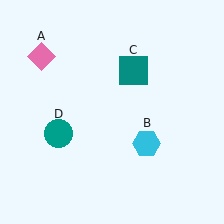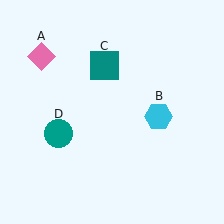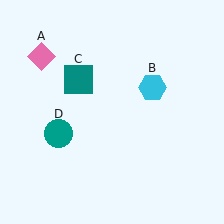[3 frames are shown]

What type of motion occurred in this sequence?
The cyan hexagon (object B), teal square (object C) rotated counterclockwise around the center of the scene.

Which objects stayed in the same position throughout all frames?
Pink diamond (object A) and teal circle (object D) remained stationary.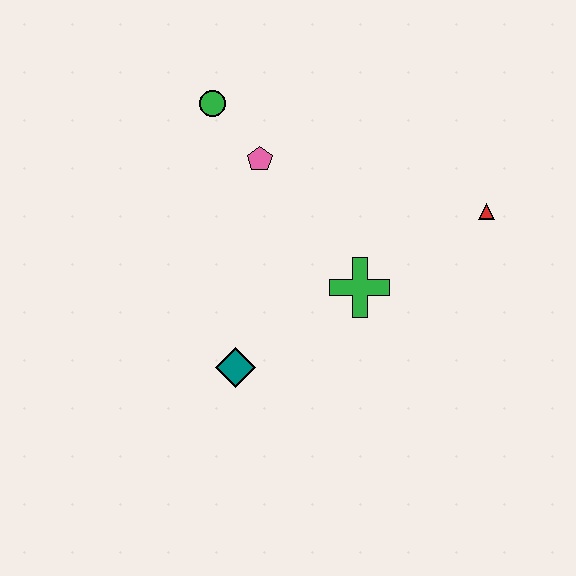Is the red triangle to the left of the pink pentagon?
No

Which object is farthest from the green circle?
The red triangle is farthest from the green circle.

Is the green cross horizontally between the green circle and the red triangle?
Yes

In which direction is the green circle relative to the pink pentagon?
The green circle is above the pink pentagon.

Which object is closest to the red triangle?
The green cross is closest to the red triangle.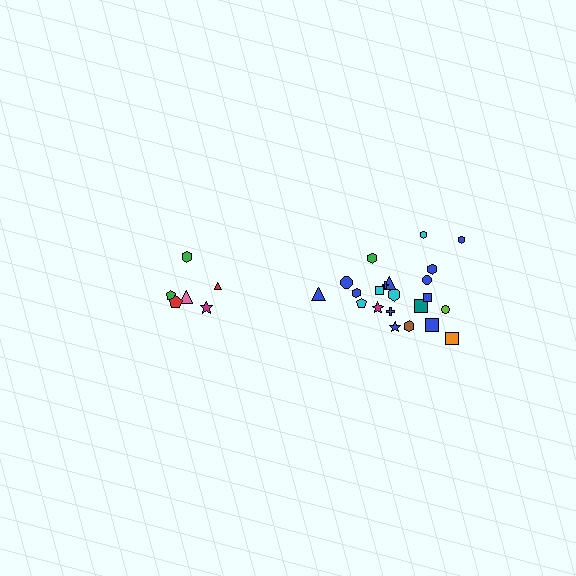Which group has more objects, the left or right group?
The right group.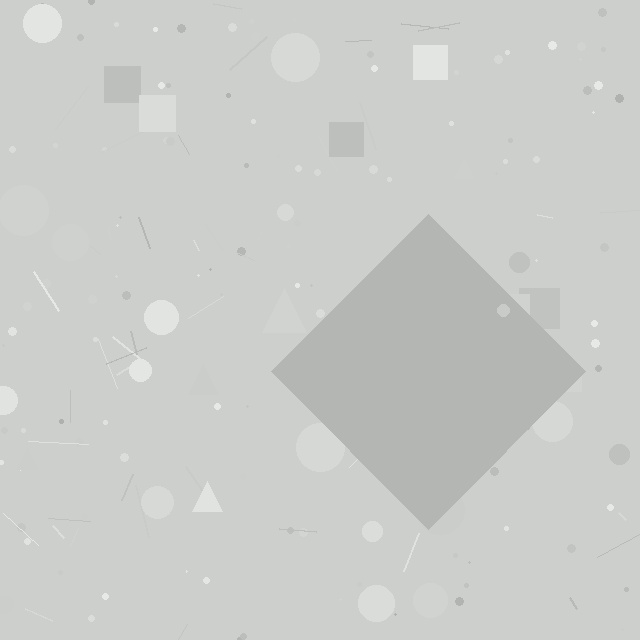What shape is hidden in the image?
A diamond is hidden in the image.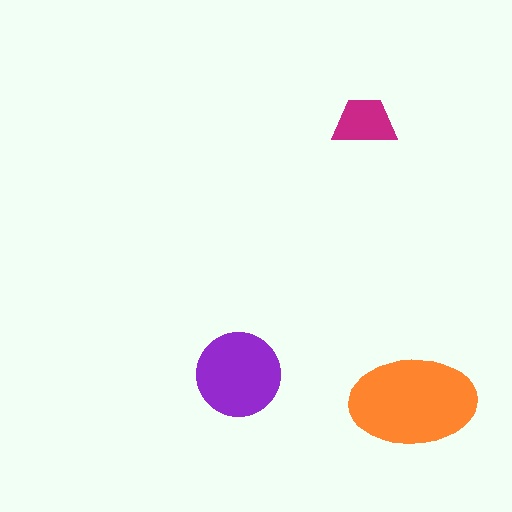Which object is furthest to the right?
The orange ellipse is rightmost.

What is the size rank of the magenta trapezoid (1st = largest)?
3rd.